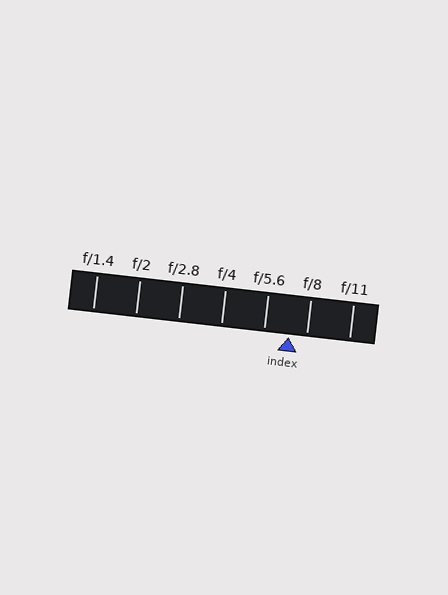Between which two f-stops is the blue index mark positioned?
The index mark is between f/5.6 and f/8.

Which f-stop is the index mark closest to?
The index mark is closest to f/8.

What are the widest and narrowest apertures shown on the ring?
The widest aperture shown is f/1.4 and the narrowest is f/11.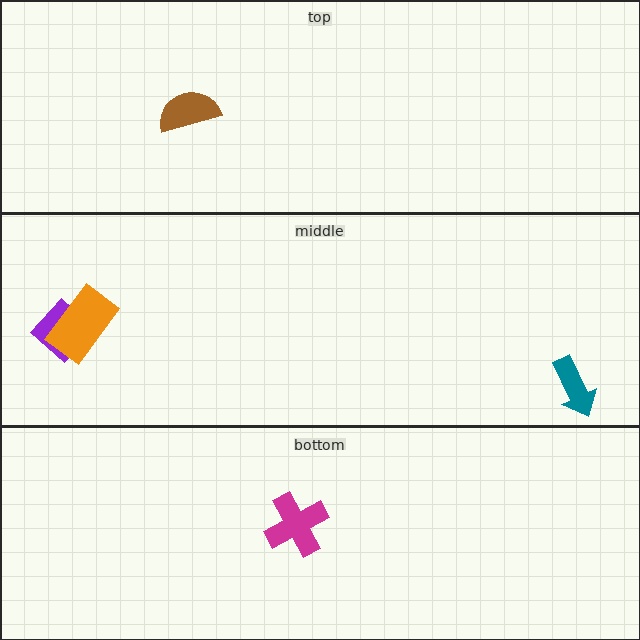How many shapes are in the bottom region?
1.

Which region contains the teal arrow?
The middle region.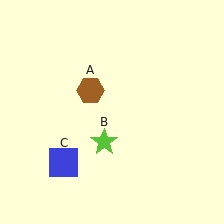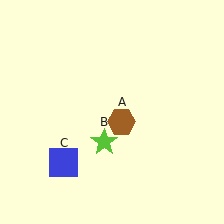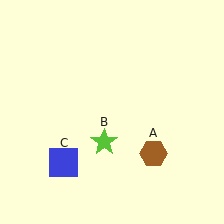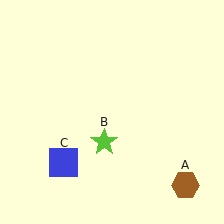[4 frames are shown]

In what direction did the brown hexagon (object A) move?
The brown hexagon (object A) moved down and to the right.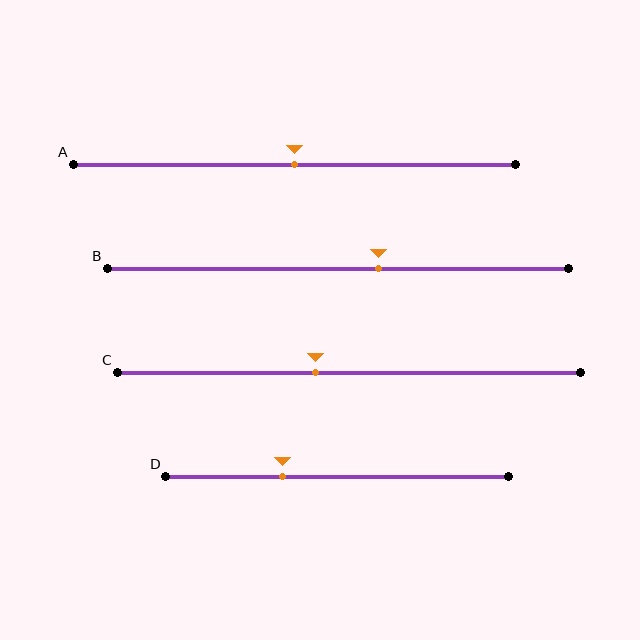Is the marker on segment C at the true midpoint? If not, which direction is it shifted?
No, the marker on segment C is shifted to the left by about 7% of the segment length.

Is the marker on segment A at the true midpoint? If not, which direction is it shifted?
Yes, the marker on segment A is at the true midpoint.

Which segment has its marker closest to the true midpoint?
Segment A has its marker closest to the true midpoint.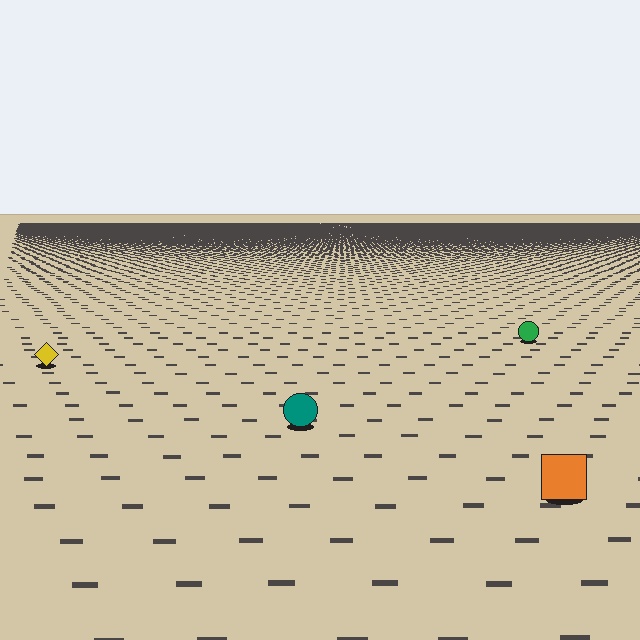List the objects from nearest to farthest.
From nearest to farthest: the orange square, the teal circle, the yellow diamond, the green circle.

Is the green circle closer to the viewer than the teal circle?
No. The teal circle is closer — you can tell from the texture gradient: the ground texture is coarser near it.